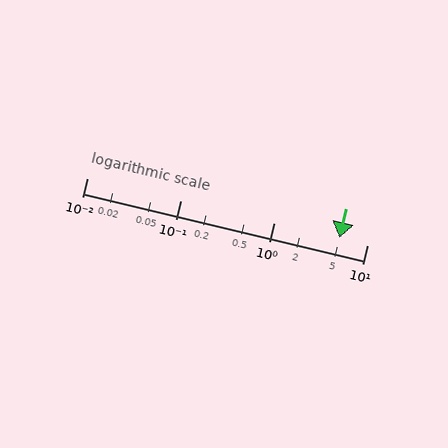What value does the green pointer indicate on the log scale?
The pointer indicates approximately 5.1.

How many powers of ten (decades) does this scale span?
The scale spans 3 decades, from 0.01 to 10.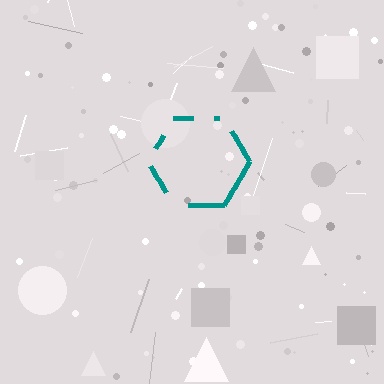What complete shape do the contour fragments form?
The contour fragments form a hexagon.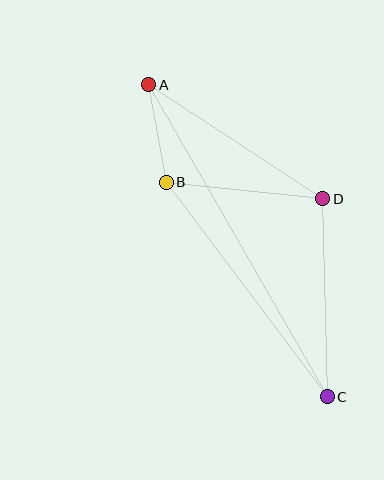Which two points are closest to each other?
Points A and B are closest to each other.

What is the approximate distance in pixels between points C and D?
The distance between C and D is approximately 198 pixels.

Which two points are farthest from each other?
Points A and C are farthest from each other.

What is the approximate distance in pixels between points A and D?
The distance between A and D is approximately 208 pixels.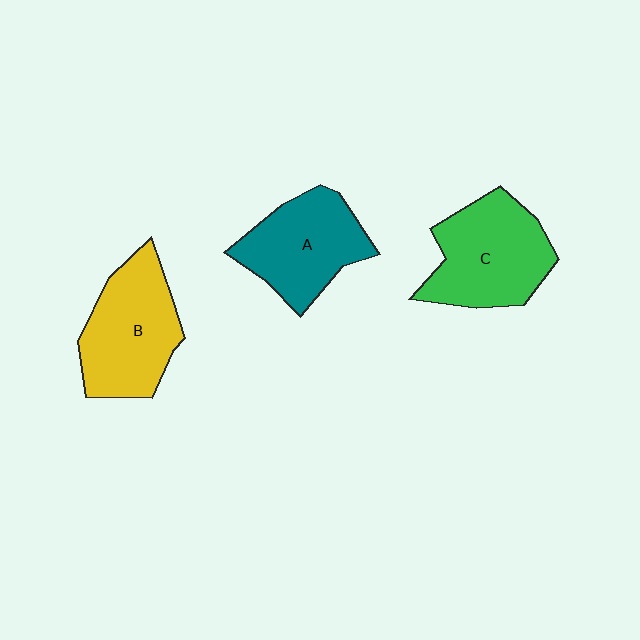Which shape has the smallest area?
Shape A (teal).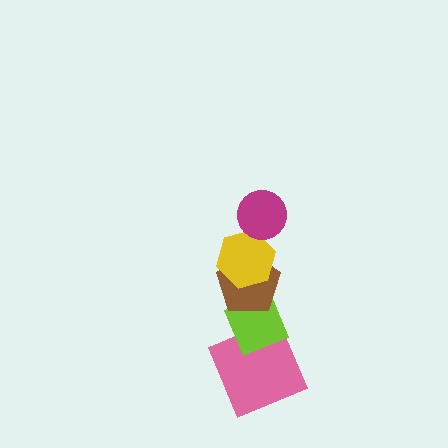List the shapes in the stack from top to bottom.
From top to bottom: the magenta circle, the yellow hexagon, the brown pentagon, the lime diamond, the pink square.